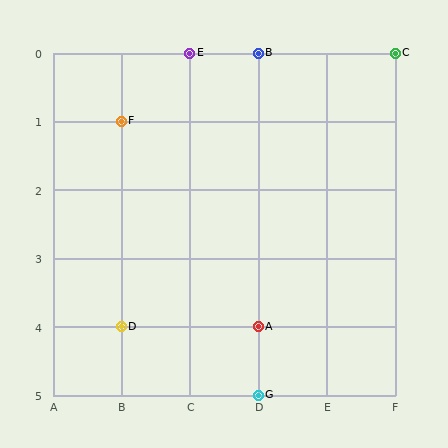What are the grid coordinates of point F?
Point F is at grid coordinates (B, 1).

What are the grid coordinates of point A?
Point A is at grid coordinates (D, 4).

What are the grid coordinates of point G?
Point G is at grid coordinates (D, 5).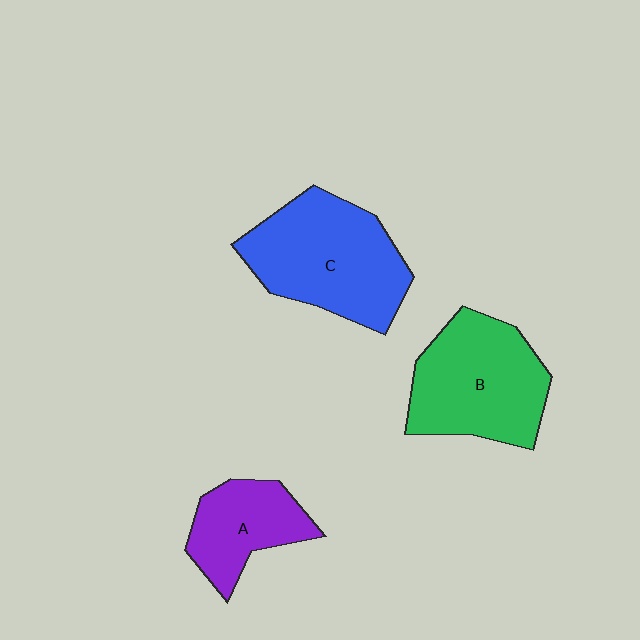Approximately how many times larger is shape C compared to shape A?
Approximately 1.8 times.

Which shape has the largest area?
Shape C (blue).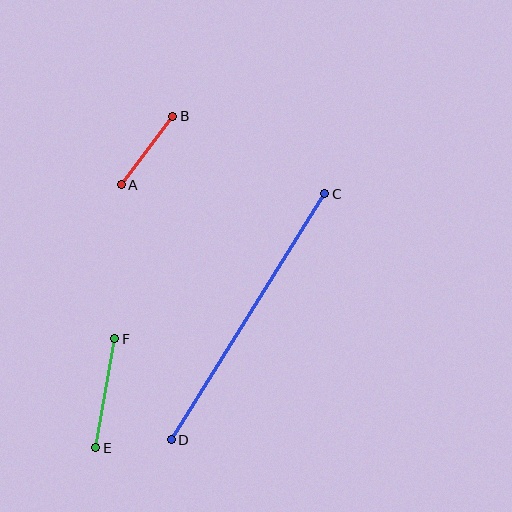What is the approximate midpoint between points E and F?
The midpoint is at approximately (105, 393) pixels.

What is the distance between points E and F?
The distance is approximately 111 pixels.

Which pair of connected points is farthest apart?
Points C and D are farthest apart.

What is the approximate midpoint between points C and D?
The midpoint is at approximately (248, 317) pixels.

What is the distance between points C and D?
The distance is approximately 290 pixels.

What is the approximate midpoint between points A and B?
The midpoint is at approximately (147, 151) pixels.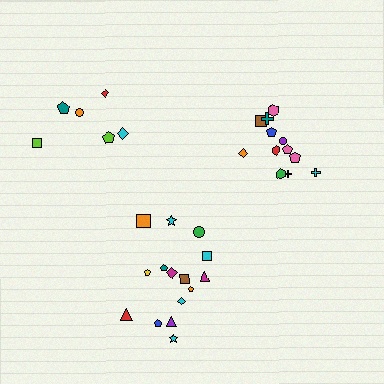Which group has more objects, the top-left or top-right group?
The top-right group.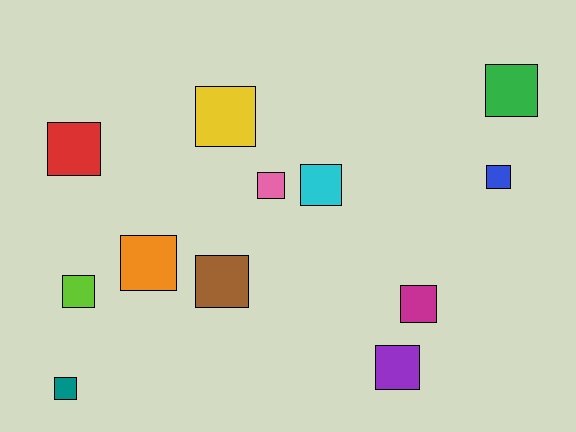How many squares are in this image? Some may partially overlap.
There are 12 squares.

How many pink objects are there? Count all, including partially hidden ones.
There is 1 pink object.